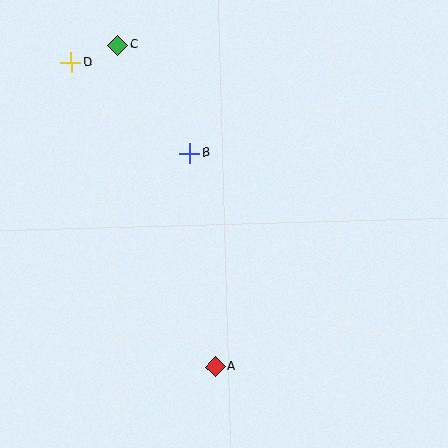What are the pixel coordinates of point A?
Point A is at (215, 366).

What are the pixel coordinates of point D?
Point D is at (71, 62).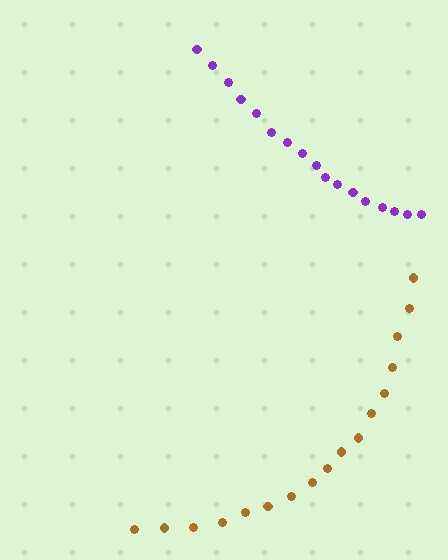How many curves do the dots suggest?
There are 2 distinct paths.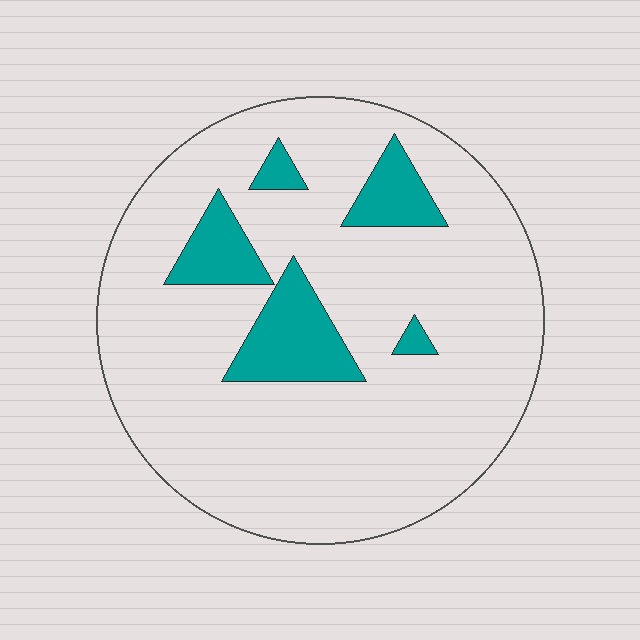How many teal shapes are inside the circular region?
5.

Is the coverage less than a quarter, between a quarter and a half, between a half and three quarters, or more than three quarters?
Less than a quarter.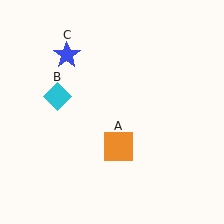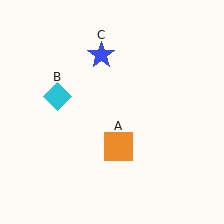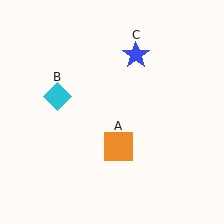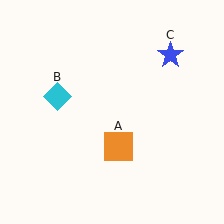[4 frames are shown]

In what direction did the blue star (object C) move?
The blue star (object C) moved right.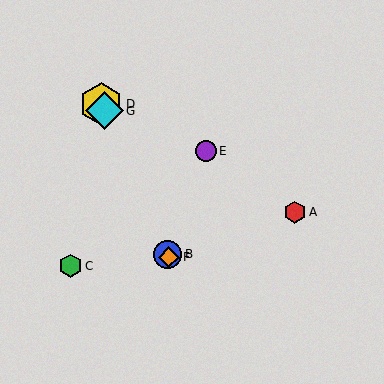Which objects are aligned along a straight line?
Objects B, D, F, G are aligned along a straight line.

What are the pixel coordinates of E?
Object E is at (206, 151).